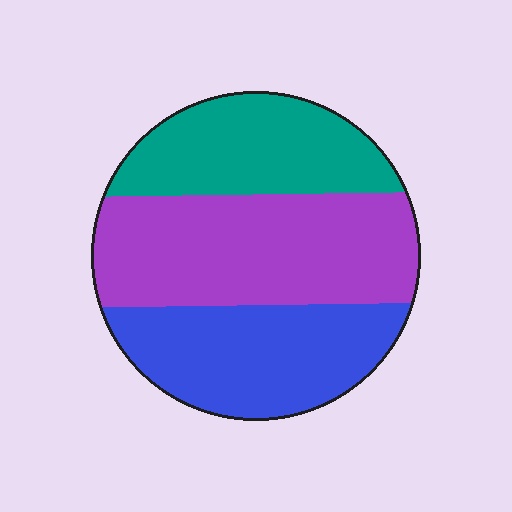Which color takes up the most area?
Purple, at roughly 40%.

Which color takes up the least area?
Teal, at roughly 25%.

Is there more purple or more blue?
Purple.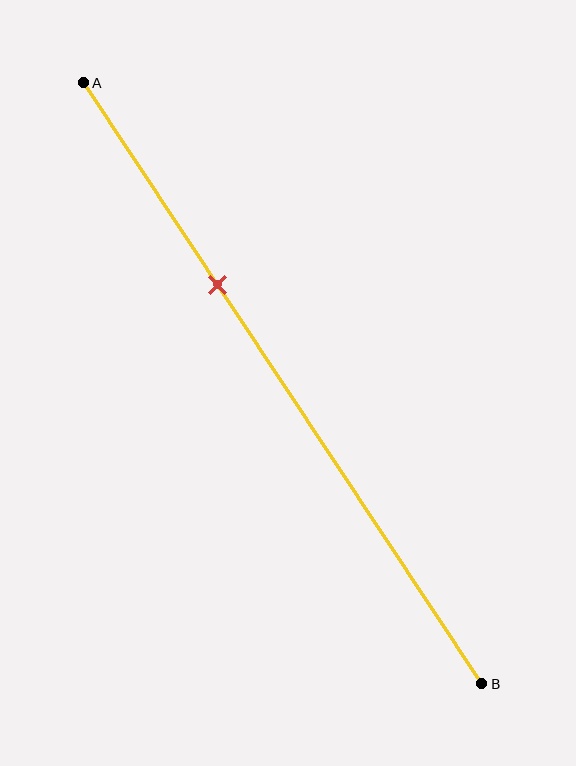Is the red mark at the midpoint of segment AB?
No, the mark is at about 35% from A, not at the 50% midpoint.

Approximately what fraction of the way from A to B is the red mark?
The red mark is approximately 35% of the way from A to B.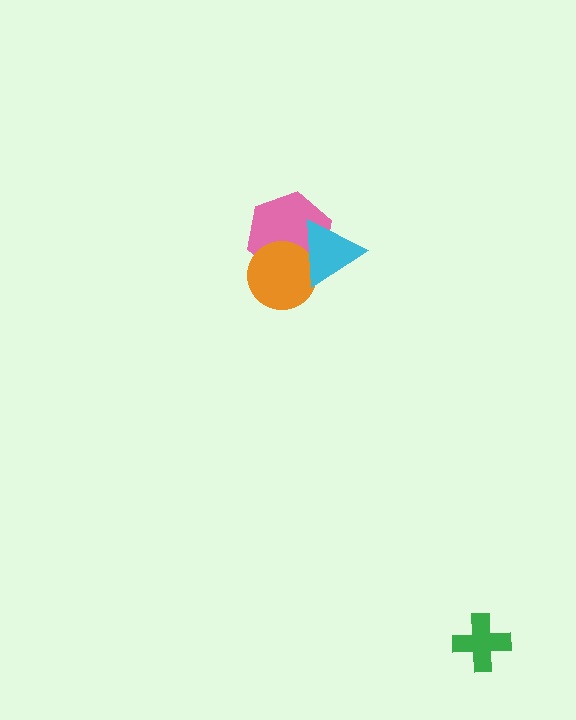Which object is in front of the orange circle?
The cyan triangle is in front of the orange circle.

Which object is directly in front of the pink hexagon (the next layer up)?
The orange circle is directly in front of the pink hexagon.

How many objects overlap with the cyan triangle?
2 objects overlap with the cyan triangle.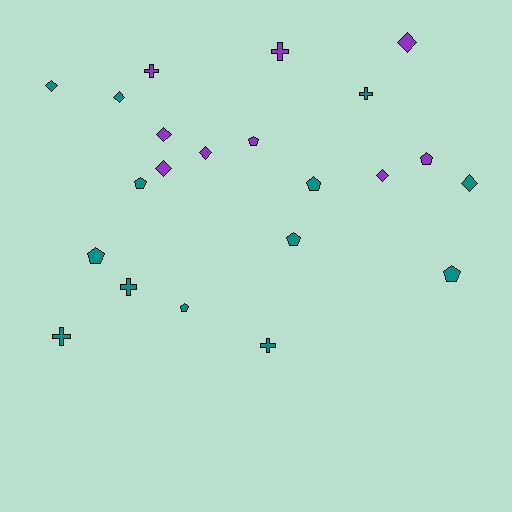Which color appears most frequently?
Teal, with 13 objects.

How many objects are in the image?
There are 22 objects.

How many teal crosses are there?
There are 4 teal crosses.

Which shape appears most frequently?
Diamond, with 8 objects.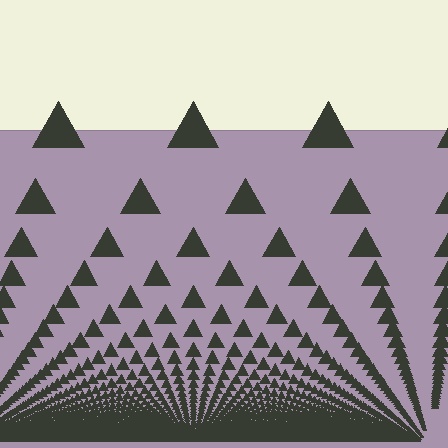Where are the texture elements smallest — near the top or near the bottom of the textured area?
Near the bottom.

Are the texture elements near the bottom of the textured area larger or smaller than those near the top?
Smaller. The gradient is inverted — elements near the bottom are smaller and denser.